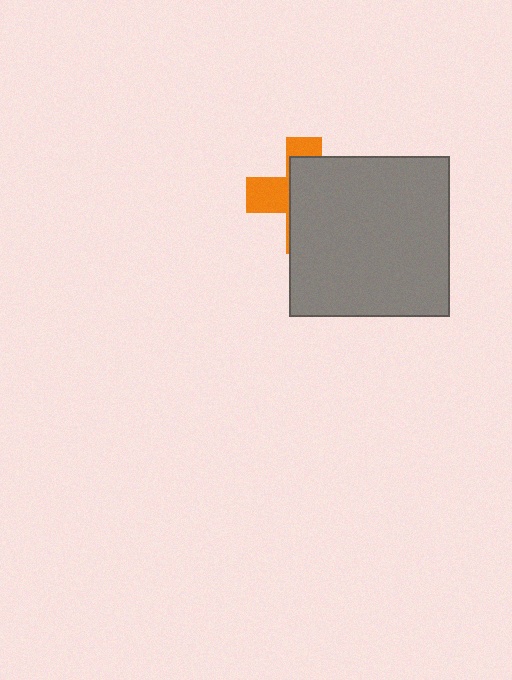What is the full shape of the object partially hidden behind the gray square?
The partially hidden object is an orange cross.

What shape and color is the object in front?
The object in front is a gray square.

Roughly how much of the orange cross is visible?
A small part of it is visible (roughly 35%).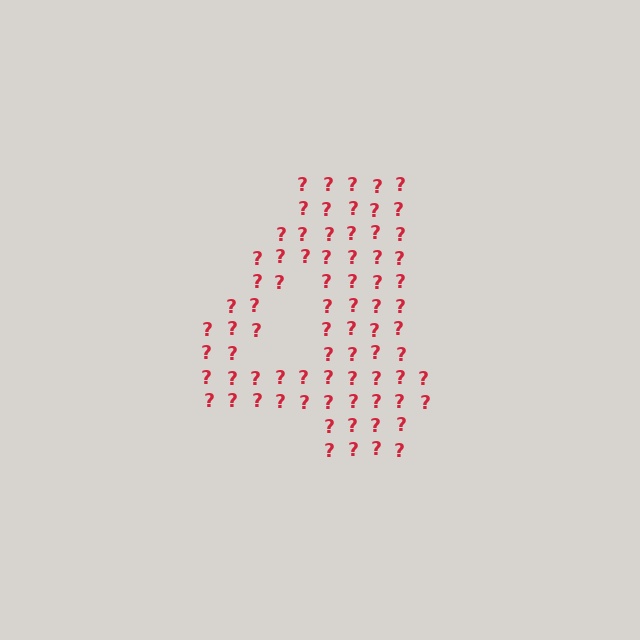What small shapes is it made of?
It is made of small question marks.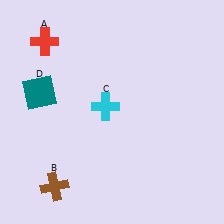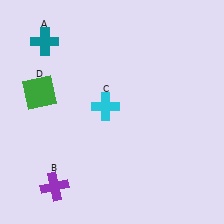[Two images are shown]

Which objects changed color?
A changed from red to teal. B changed from brown to purple. D changed from teal to green.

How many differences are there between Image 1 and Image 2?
There are 3 differences between the two images.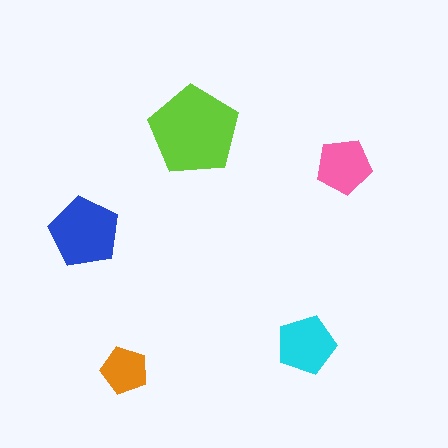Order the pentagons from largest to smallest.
the lime one, the blue one, the cyan one, the pink one, the orange one.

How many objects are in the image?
There are 5 objects in the image.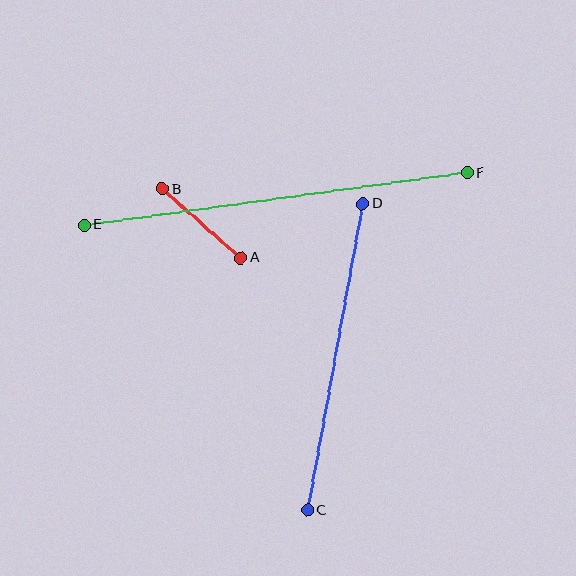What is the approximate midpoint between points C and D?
The midpoint is at approximately (335, 357) pixels.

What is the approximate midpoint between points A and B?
The midpoint is at approximately (201, 223) pixels.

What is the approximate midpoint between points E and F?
The midpoint is at approximately (276, 199) pixels.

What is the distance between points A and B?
The distance is approximately 104 pixels.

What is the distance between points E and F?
The distance is approximately 387 pixels.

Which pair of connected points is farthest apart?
Points E and F are farthest apart.